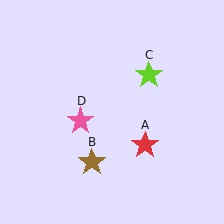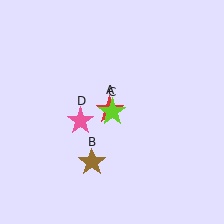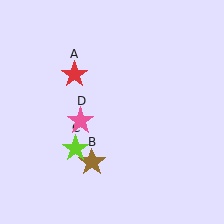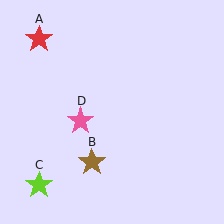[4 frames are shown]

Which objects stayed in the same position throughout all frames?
Brown star (object B) and pink star (object D) remained stationary.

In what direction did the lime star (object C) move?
The lime star (object C) moved down and to the left.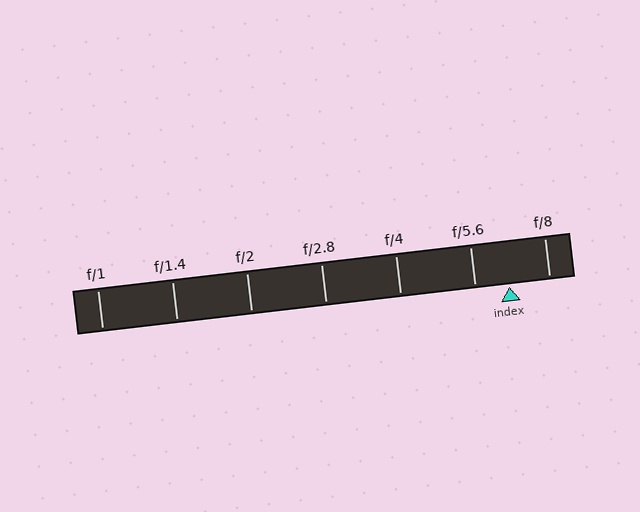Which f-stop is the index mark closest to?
The index mark is closest to f/5.6.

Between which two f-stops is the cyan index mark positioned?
The index mark is between f/5.6 and f/8.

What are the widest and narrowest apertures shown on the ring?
The widest aperture shown is f/1 and the narrowest is f/8.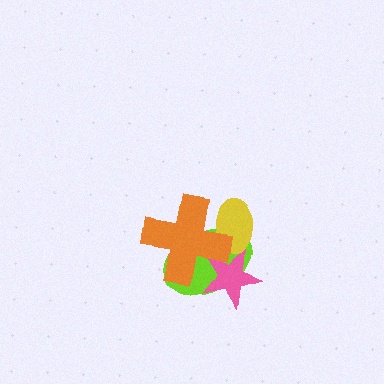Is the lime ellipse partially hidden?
Yes, it is partially covered by another shape.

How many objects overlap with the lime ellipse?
3 objects overlap with the lime ellipse.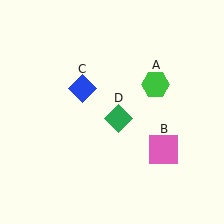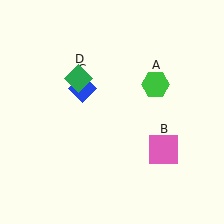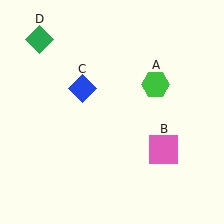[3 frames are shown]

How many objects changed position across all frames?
1 object changed position: green diamond (object D).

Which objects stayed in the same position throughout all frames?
Green hexagon (object A) and pink square (object B) and blue diamond (object C) remained stationary.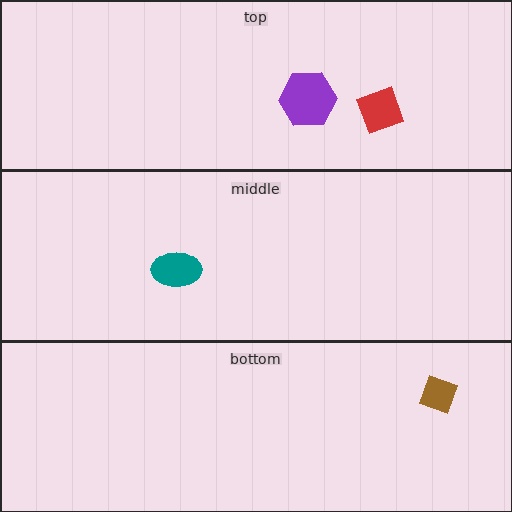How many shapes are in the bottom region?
1.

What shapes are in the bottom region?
The brown diamond.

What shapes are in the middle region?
The teal ellipse.